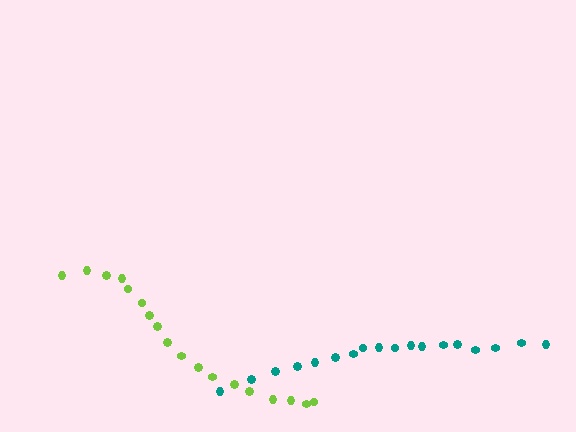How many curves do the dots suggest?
There are 2 distinct paths.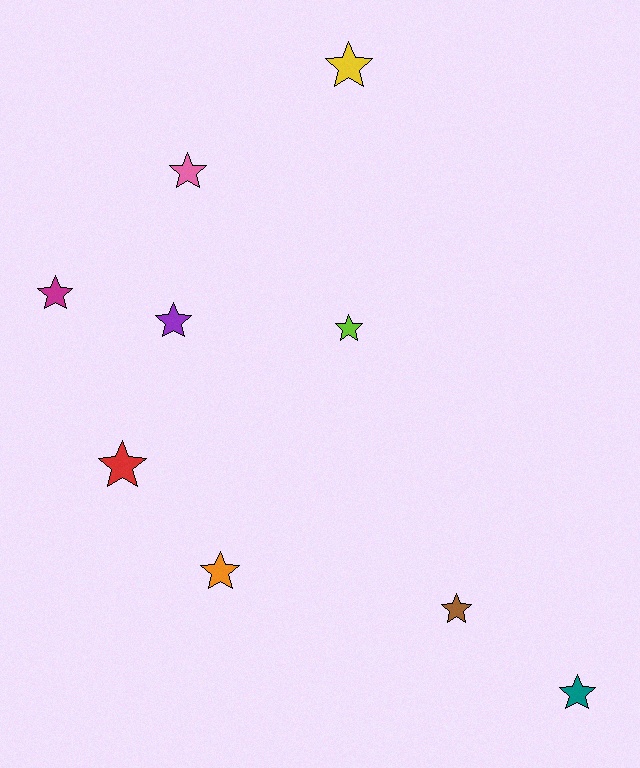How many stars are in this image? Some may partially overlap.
There are 9 stars.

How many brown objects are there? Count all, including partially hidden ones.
There is 1 brown object.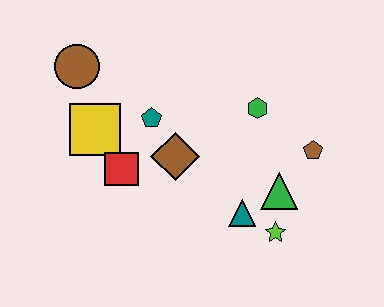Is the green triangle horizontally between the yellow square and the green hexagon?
No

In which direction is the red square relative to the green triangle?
The red square is to the left of the green triangle.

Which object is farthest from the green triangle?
The brown circle is farthest from the green triangle.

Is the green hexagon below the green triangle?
No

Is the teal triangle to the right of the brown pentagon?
No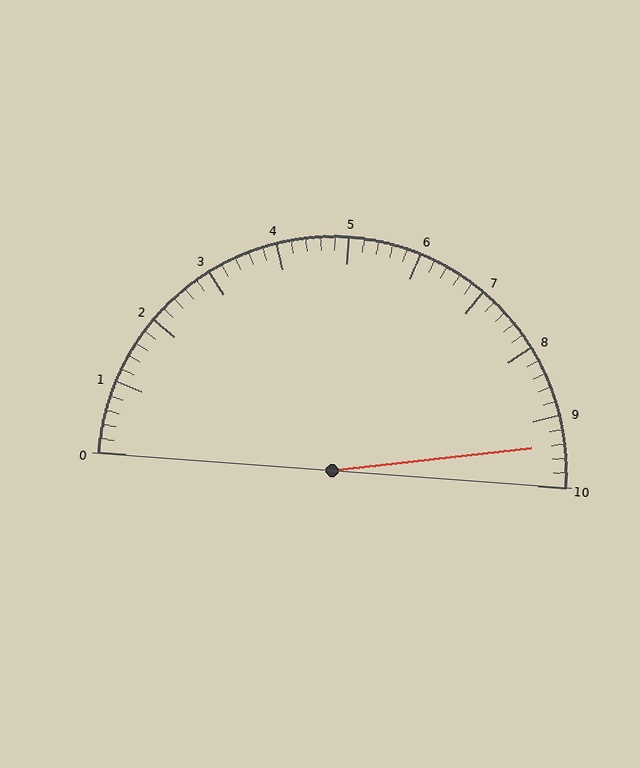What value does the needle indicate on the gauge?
The needle indicates approximately 9.4.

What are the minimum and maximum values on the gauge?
The gauge ranges from 0 to 10.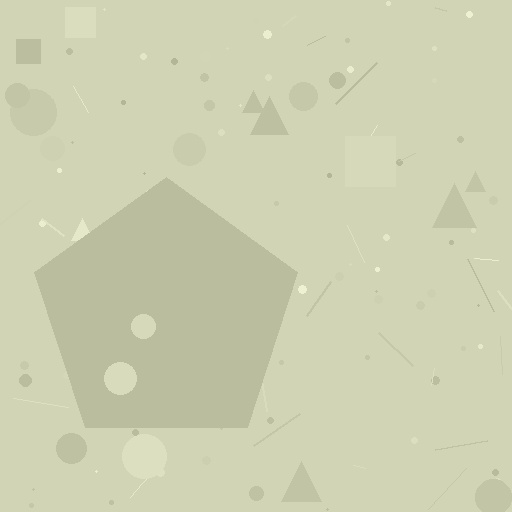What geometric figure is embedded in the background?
A pentagon is embedded in the background.